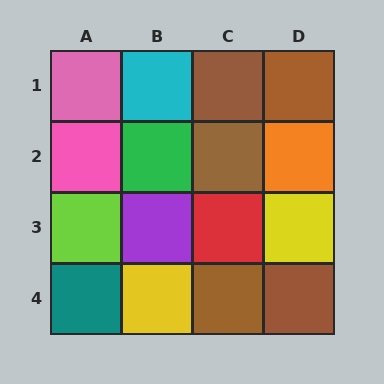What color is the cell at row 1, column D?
Brown.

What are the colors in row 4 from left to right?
Teal, yellow, brown, brown.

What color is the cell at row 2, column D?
Orange.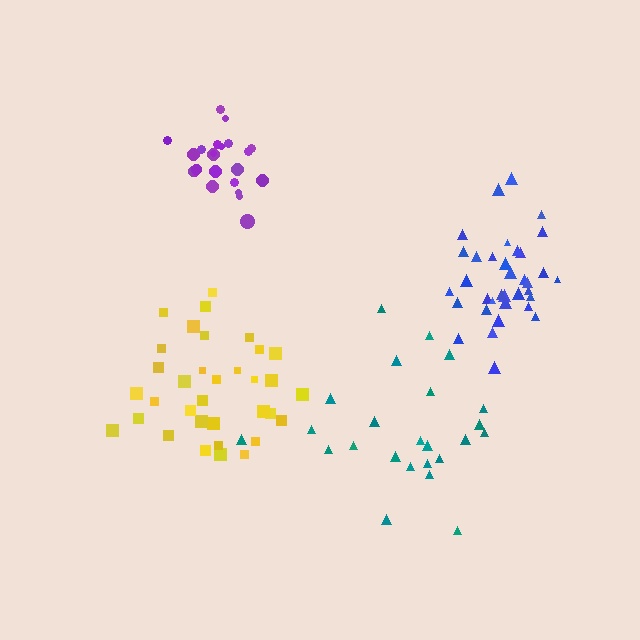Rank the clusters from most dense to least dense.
purple, blue, yellow, teal.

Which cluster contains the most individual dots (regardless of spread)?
Yellow (35).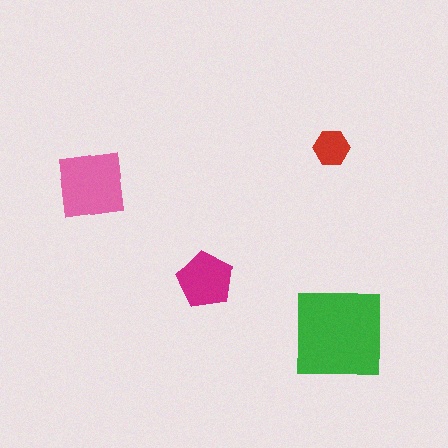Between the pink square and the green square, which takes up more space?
The green square.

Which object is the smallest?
The red hexagon.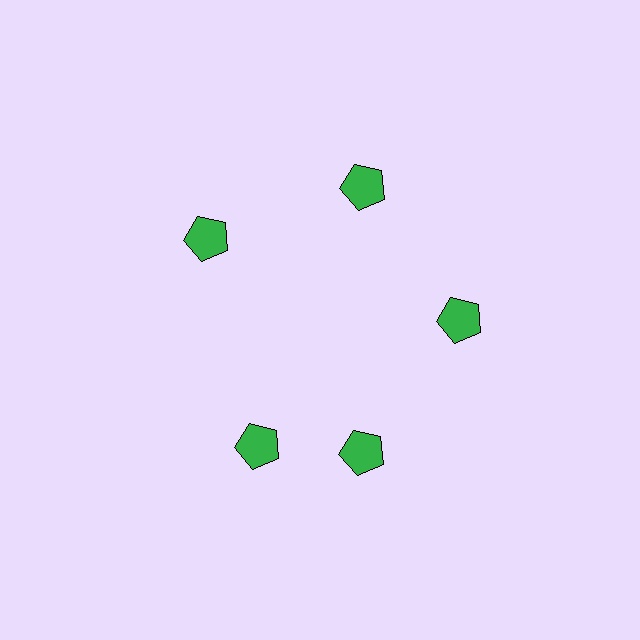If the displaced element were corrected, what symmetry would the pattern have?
It would have 5-fold rotational symmetry — the pattern would map onto itself every 72 degrees.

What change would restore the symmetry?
The symmetry would be restored by rotating it back into even spacing with its neighbors so that all 5 pentagons sit at equal angles and equal distance from the center.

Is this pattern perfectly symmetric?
No. The 5 green pentagons are arranged in a ring, but one element near the 8 o'clock position is rotated out of alignment along the ring, breaking the 5-fold rotational symmetry.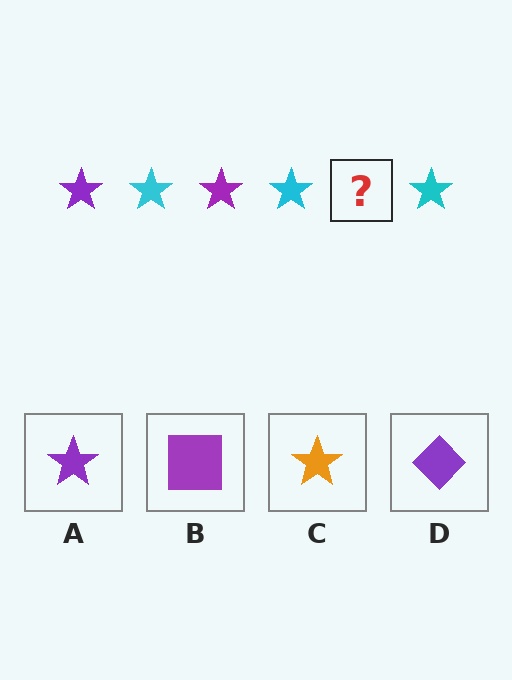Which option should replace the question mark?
Option A.